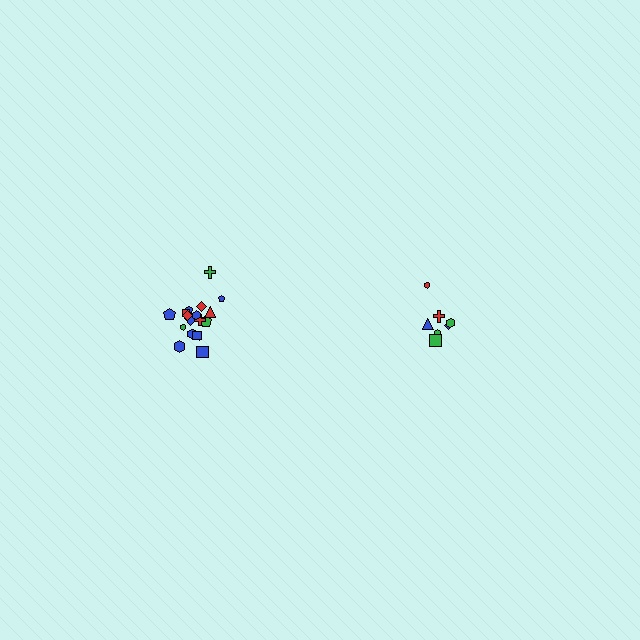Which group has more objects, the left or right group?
The left group.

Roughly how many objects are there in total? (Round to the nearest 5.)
Roughly 25 objects in total.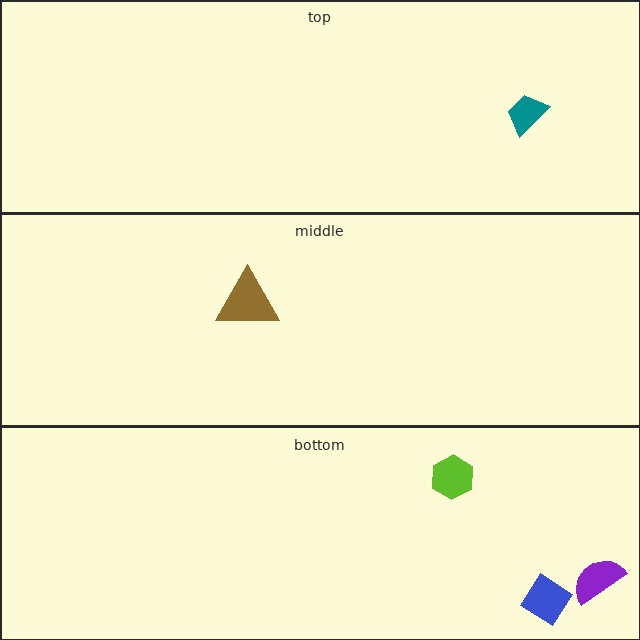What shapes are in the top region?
The teal trapezoid.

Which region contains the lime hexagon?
The bottom region.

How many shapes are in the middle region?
1.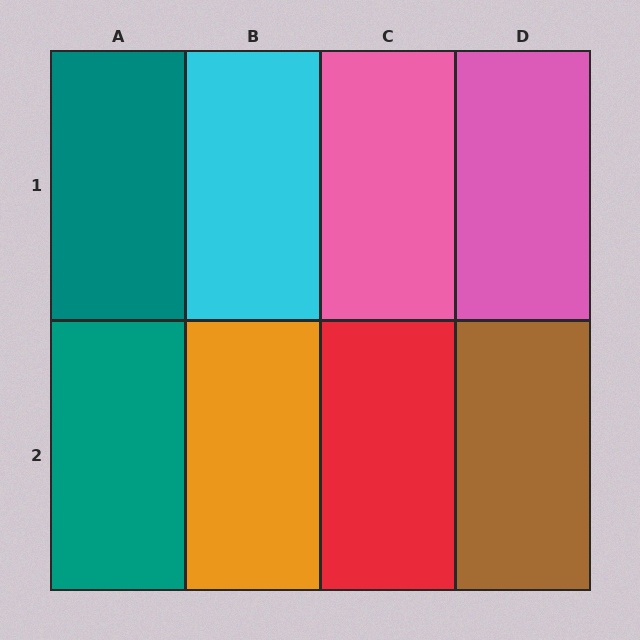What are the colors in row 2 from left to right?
Teal, orange, red, brown.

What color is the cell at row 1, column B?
Cyan.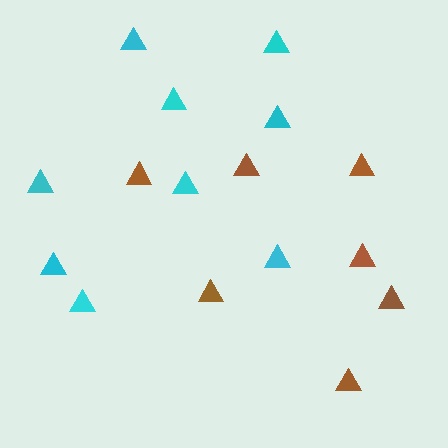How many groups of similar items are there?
There are 2 groups: one group of brown triangles (7) and one group of cyan triangles (9).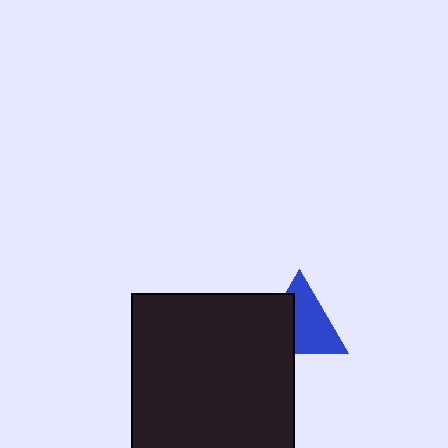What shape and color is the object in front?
The object in front is a black square.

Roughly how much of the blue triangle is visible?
About half of it is visible (roughly 60%).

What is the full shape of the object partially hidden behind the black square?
The partially hidden object is a blue triangle.